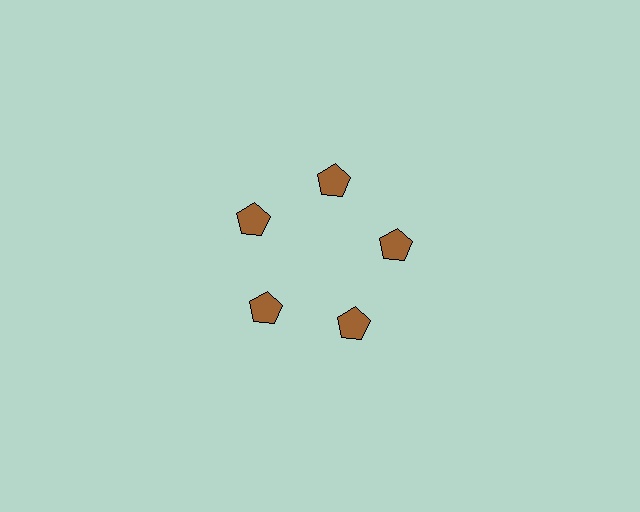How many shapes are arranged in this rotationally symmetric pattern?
There are 5 shapes, arranged in 5 groups of 1.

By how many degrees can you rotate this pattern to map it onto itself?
The pattern maps onto itself every 72 degrees of rotation.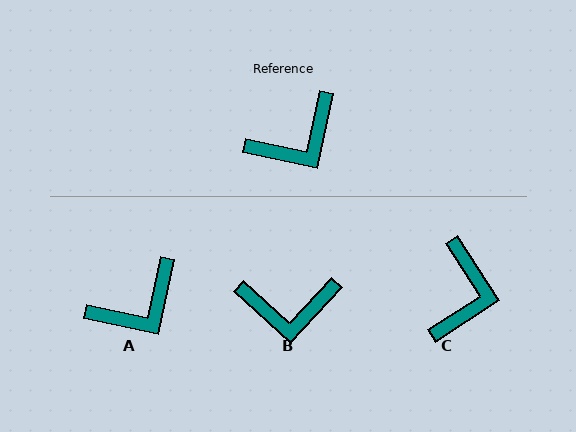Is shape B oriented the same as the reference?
No, it is off by about 31 degrees.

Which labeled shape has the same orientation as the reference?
A.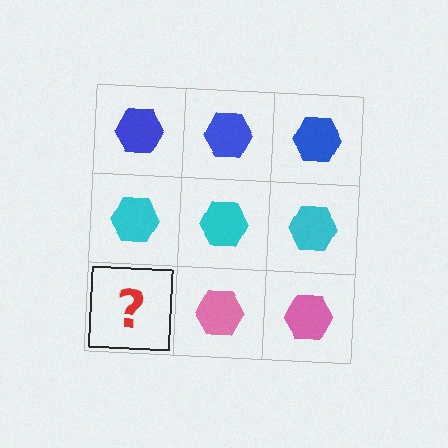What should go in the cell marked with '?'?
The missing cell should contain a pink hexagon.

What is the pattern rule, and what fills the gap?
The rule is that each row has a consistent color. The gap should be filled with a pink hexagon.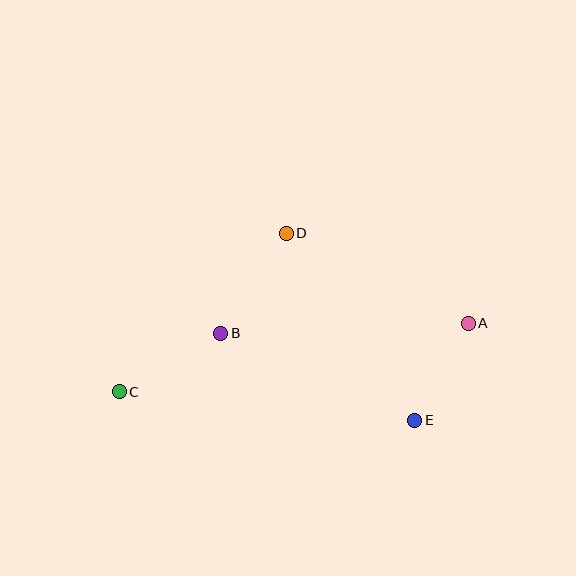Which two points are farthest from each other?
Points A and C are farthest from each other.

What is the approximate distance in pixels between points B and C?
The distance between B and C is approximately 117 pixels.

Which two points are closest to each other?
Points A and E are closest to each other.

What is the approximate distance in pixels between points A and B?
The distance between A and B is approximately 248 pixels.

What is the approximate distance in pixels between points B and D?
The distance between B and D is approximately 120 pixels.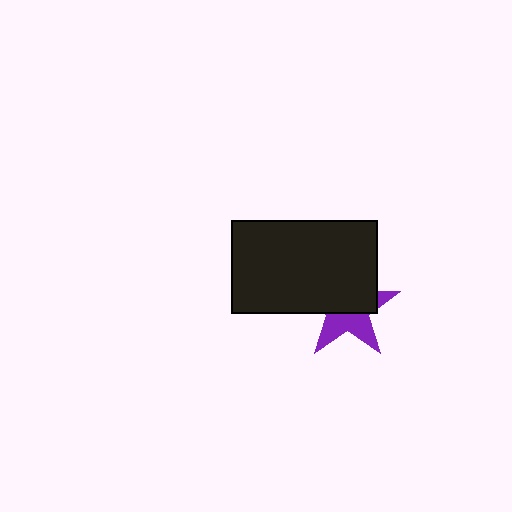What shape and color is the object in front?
The object in front is a black rectangle.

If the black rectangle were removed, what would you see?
You would see the complete purple star.